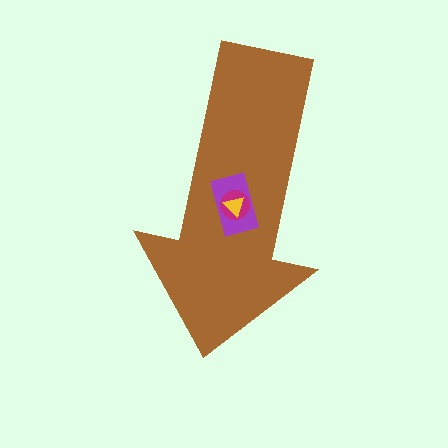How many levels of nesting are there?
4.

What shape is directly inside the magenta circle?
The yellow triangle.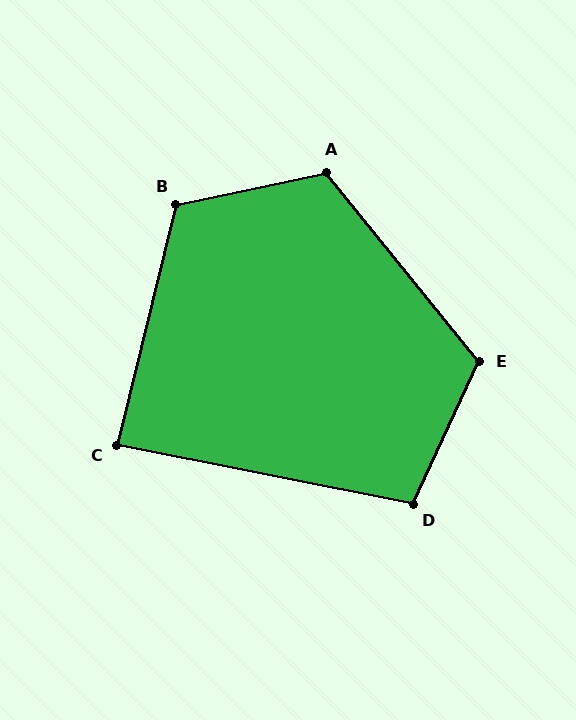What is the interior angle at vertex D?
Approximately 104 degrees (obtuse).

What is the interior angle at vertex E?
Approximately 116 degrees (obtuse).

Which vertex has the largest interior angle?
A, at approximately 117 degrees.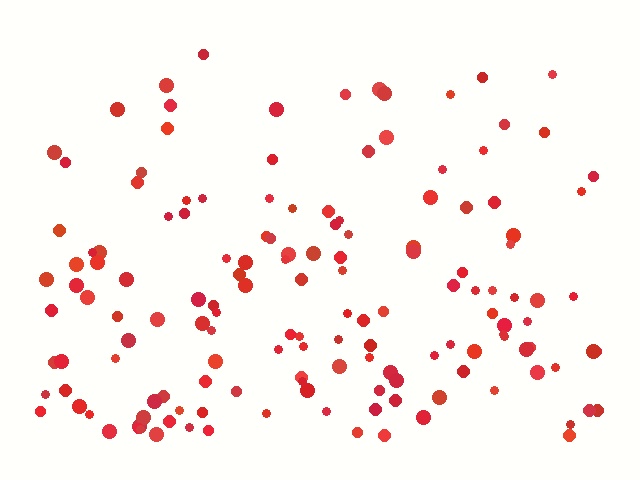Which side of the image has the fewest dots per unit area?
The top.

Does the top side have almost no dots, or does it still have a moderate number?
Still a moderate number, just noticeably fewer than the bottom.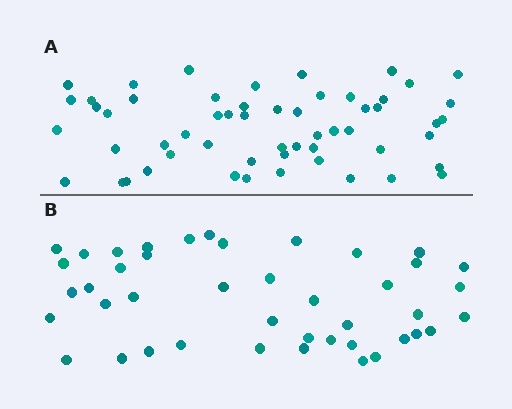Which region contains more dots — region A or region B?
Region A (the top region) has more dots.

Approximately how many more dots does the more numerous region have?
Region A has approximately 15 more dots than region B.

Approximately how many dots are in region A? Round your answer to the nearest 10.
About 60 dots. (The exact count is 56, which rounds to 60.)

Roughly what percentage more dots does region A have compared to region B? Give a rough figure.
About 30% more.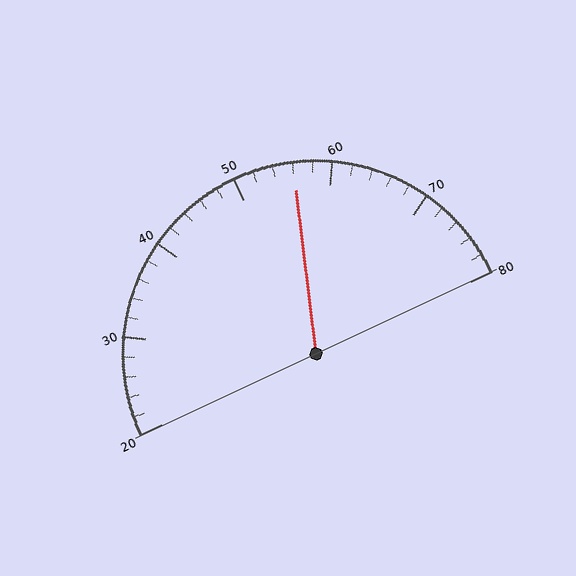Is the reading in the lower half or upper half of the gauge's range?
The reading is in the upper half of the range (20 to 80).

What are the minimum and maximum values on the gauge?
The gauge ranges from 20 to 80.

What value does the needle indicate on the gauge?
The needle indicates approximately 56.